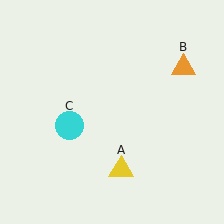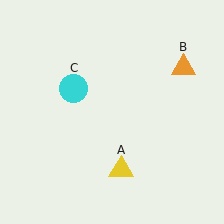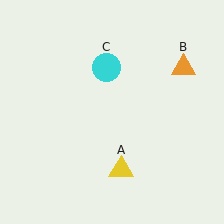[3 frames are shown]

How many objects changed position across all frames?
1 object changed position: cyan circle (object C).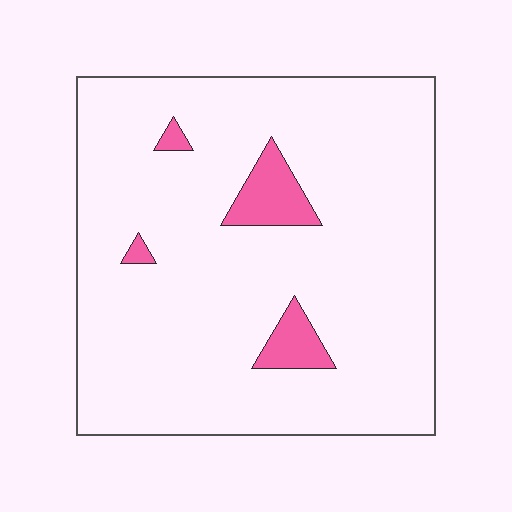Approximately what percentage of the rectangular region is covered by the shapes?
Approximately 5%.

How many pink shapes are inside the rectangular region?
4.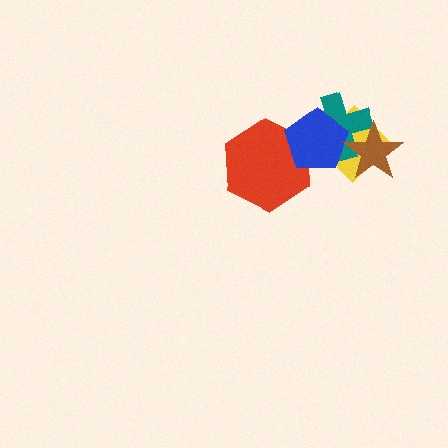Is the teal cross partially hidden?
Yes, it is partially covered by another shape.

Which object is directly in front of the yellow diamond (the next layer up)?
The teal cross is directly in front of the yellow diamond.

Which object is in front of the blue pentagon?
The brown star is in front of the blue pentagon.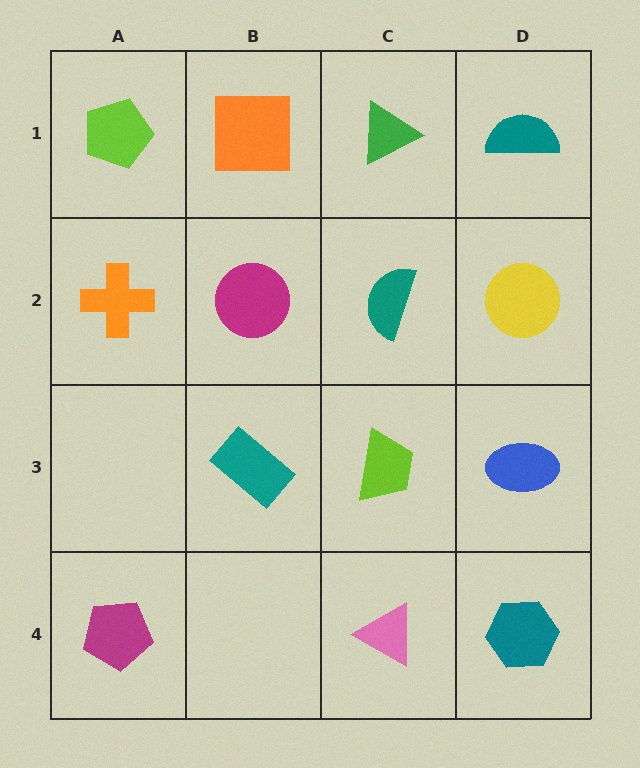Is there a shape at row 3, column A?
No, that cell is empty.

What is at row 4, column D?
A teal hexagon.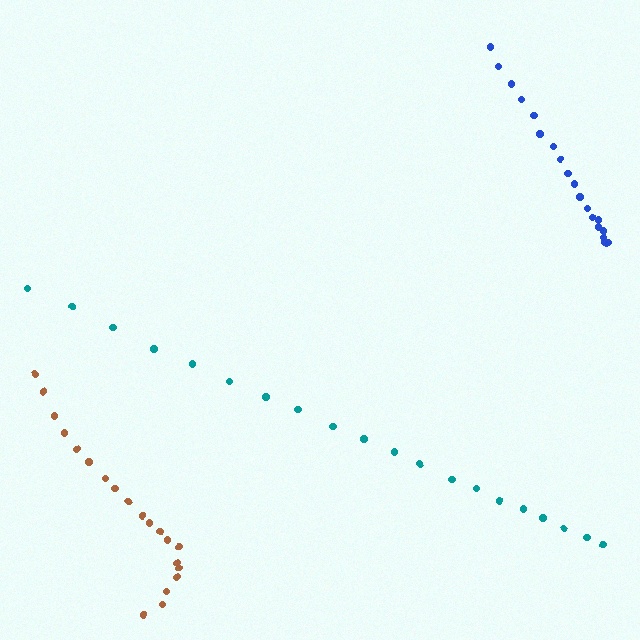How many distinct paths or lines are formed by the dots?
There are 3 distinct paths.